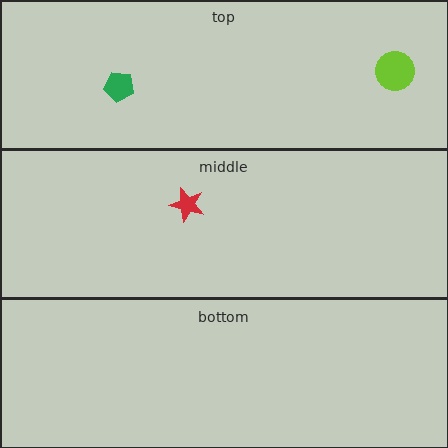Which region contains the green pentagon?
The top region.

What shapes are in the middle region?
The red star.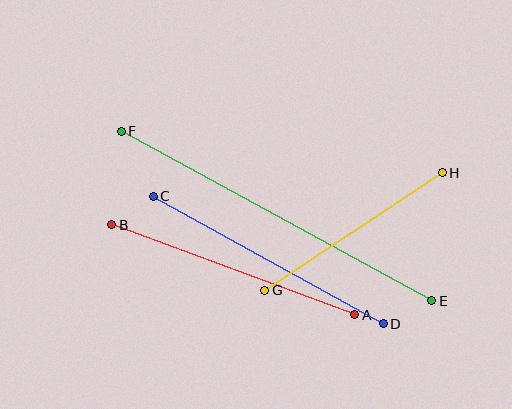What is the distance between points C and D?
The distance is approximately 263 pixels.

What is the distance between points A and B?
The distance is approximately 259 pixels.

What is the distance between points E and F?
The distance is approximately 354 pixels.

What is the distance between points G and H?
The distance is approximately 213 pixels.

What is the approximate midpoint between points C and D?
The midpoint is at approximately (268, 260) pixels.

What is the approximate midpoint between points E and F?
The midpoint is at approximately (276, 216) pixels.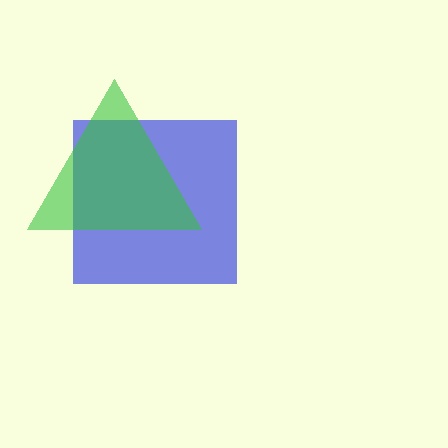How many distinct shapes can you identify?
There are 2 distinct shapes: a blue square, a green triangle.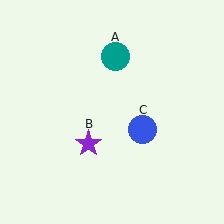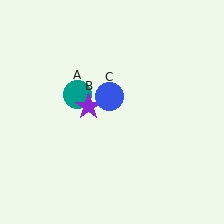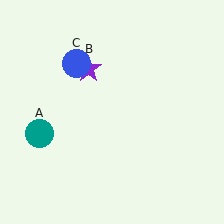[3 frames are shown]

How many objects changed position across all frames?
3 objects changed position: teal circle (object A), purple star (object B), blue circle (object C).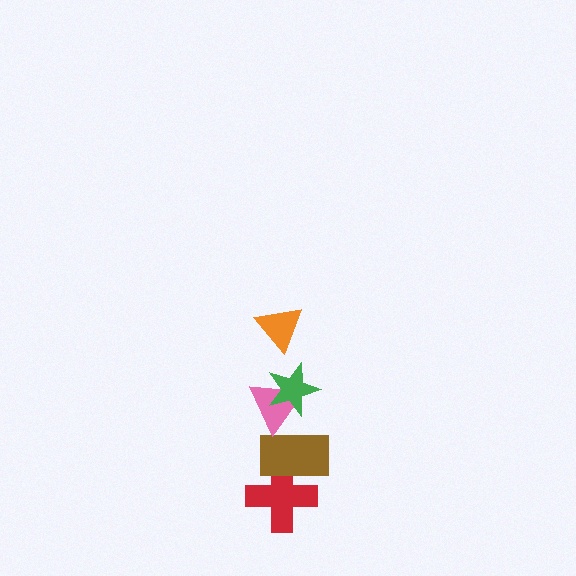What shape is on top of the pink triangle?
The green star is on top of the pink triangle.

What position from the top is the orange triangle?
The orange triangle is 1st from the top.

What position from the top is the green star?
The green star is 2nd from the top.